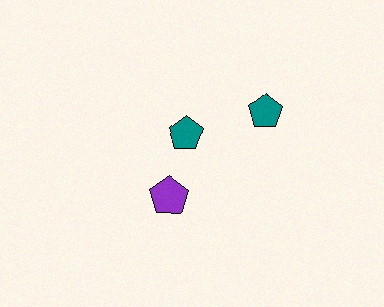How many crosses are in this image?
There are no crosses.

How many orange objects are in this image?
There are no orange objects.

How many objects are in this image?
There are 3 objects.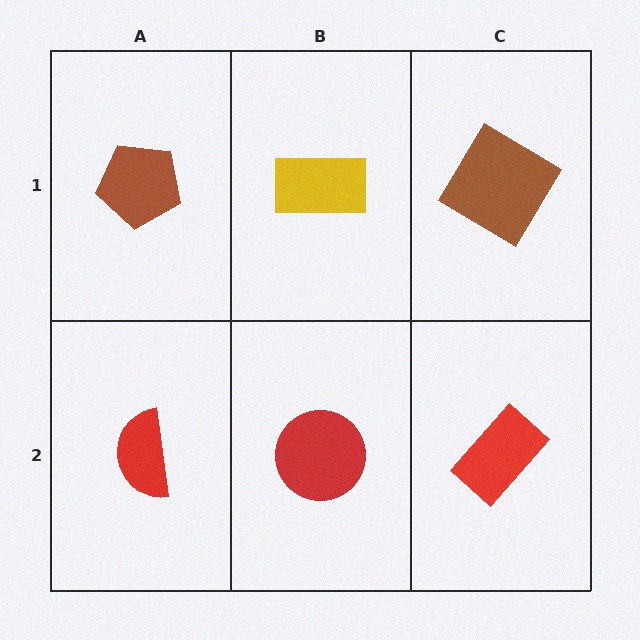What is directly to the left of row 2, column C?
A red circle.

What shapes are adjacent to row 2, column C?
A brown diamond (row 1, column C), a red circle (row 2, column B).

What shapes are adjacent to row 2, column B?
A yellow rectangle (row 1, column B), a red semicircle (row 2, column A), a red rectangle (row 2, column C).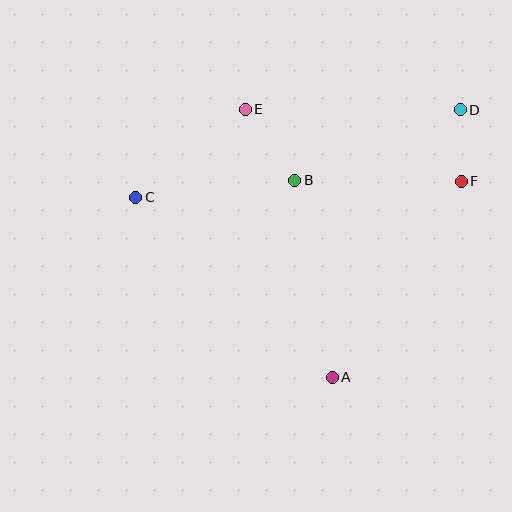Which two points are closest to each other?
Points D and F are closest to each other.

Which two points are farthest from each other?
Points C and D are farthest from each other.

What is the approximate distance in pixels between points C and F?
The distance between C and F is approximately 326 pixels.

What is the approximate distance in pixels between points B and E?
The distance between B and E is approximately 86 pixels.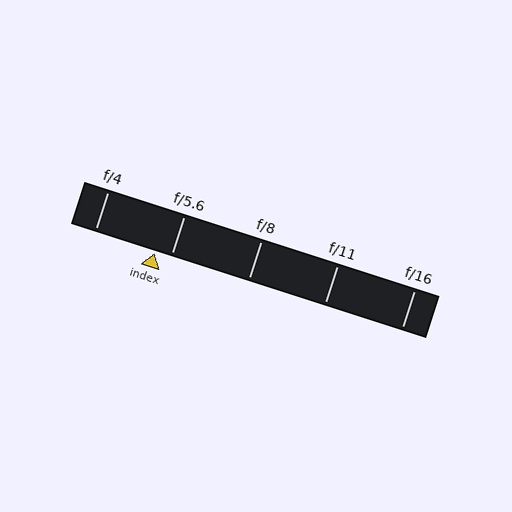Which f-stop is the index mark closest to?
The index mark is closest to f/5.6.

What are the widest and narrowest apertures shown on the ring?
The widest aperture shown is f/4 and the narrowest is f/16.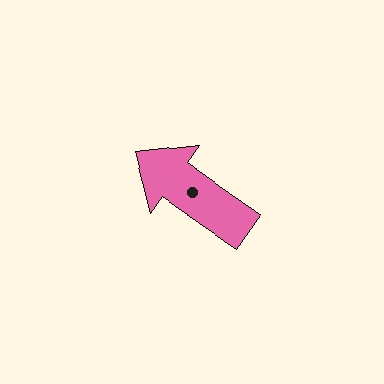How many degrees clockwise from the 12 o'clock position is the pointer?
Approximately 305 degrees.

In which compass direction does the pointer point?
Northwest.